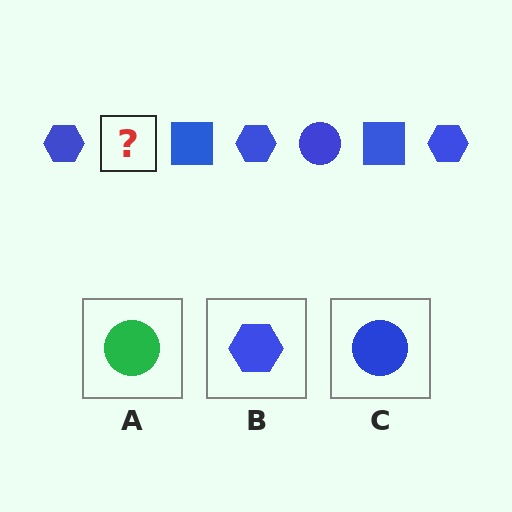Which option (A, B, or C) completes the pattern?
C.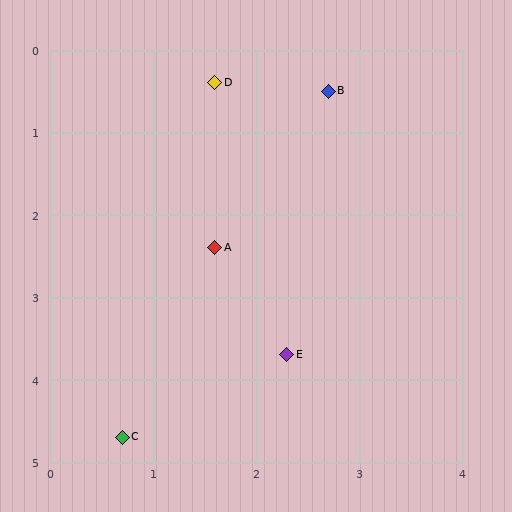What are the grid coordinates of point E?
Point E is at approximately (2.3, 3.7).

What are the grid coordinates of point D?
Point D is at approximately (1.6, 0.4).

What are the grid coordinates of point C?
Point C is at approximately (0.7, 4.7).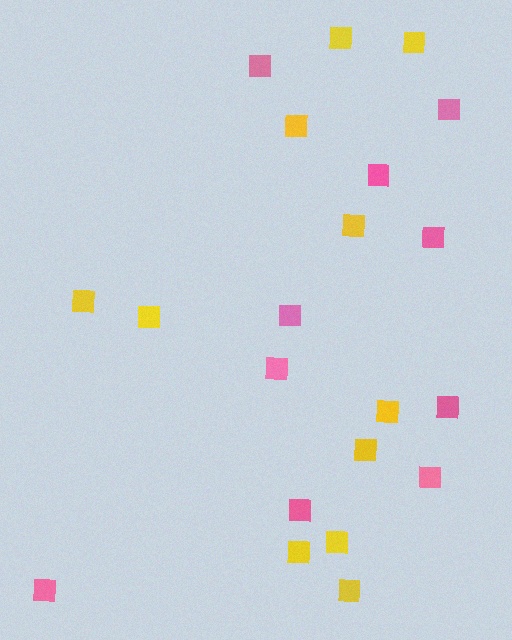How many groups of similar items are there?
There are 2 groups: one group of yellow squares (11) and one group of pink squares (10).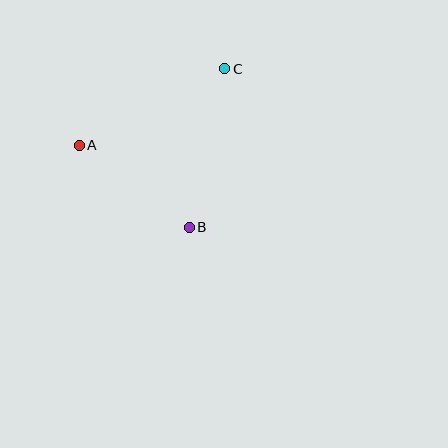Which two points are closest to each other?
Points A and B are closest to each other.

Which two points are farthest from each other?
Points A and C are farthest from each other.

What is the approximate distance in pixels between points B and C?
The distance between B and C is approximately 162 pixels.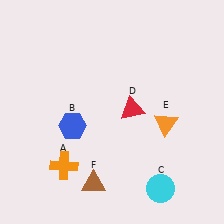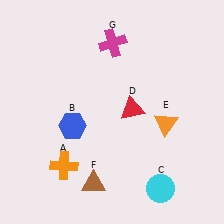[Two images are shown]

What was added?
A magenta cross (G) was added in Image 2.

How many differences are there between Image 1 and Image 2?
There is 1 difference between the two images.